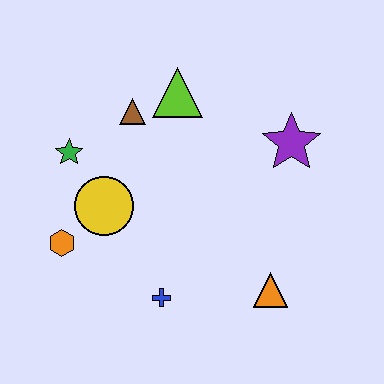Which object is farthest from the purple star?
The orange hexagon is farthest from the purple star.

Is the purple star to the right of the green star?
Yes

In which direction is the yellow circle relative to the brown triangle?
The yellow circle is below the brown triangle.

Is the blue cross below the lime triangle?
Yes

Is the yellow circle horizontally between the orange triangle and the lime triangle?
No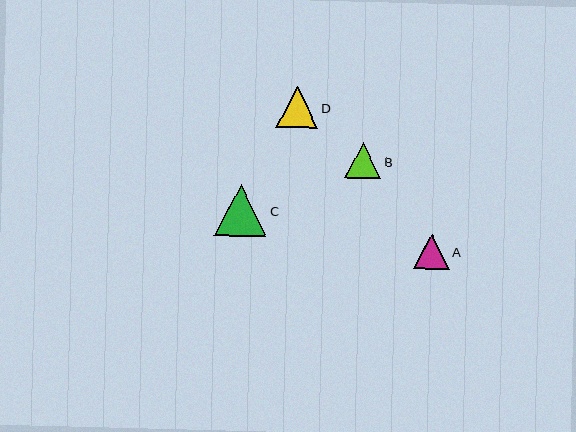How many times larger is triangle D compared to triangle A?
Triangle D is approximately 1.2 times the size of triangle A.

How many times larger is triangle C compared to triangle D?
Triangle C is approximately 1.3 times the size of triangle D.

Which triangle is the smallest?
Triangle A is the smallest with a size of approximately 36 pixels.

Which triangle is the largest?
Triangle C is the largest with a size of approximately 52 pixels.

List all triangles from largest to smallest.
From largest to smallest: C, D, B, A.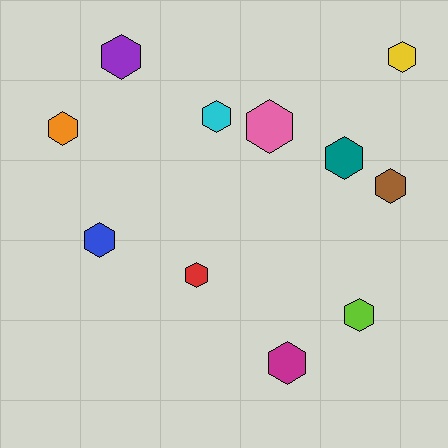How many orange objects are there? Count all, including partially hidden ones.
There is 1 orange object.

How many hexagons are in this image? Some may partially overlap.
There are 11 hexagons.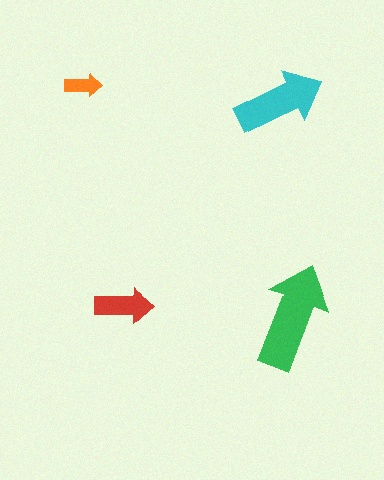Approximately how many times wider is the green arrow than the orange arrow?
About 3 times wider.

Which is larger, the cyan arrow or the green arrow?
The green one.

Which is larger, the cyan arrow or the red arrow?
The cyan one.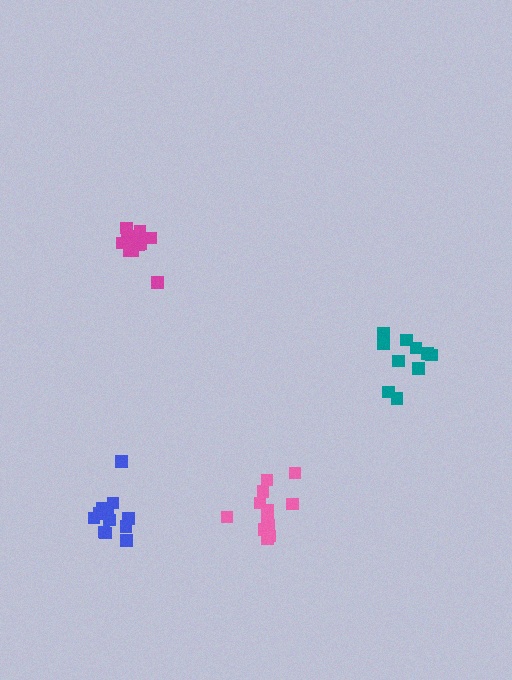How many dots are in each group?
Group 1: 11 dots, Group 2: 12 dots, Group 3: 10 dots, Group 4: 13 dots (46 total).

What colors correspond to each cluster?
The clusters are colored: magenta, blue, teal, pink.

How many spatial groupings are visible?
There are 4 spatial groupings.